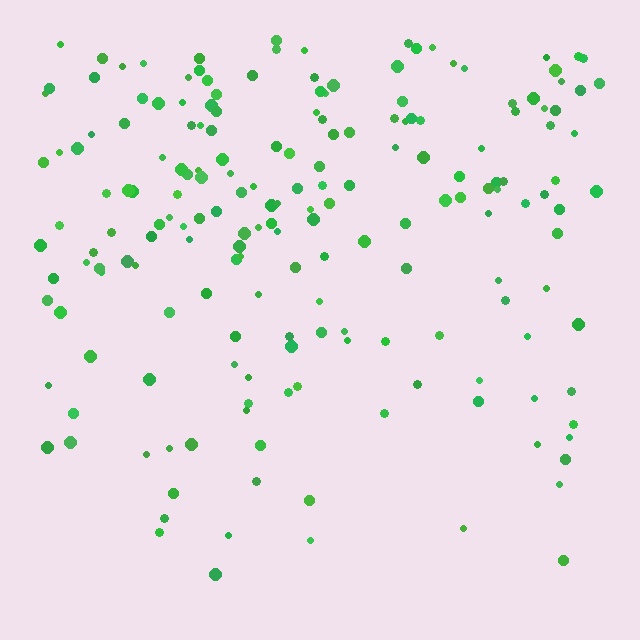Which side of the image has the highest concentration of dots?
The top.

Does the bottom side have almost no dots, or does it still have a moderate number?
Still a moderate number, just noticeably fewer than the top.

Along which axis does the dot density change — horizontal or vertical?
Vertical.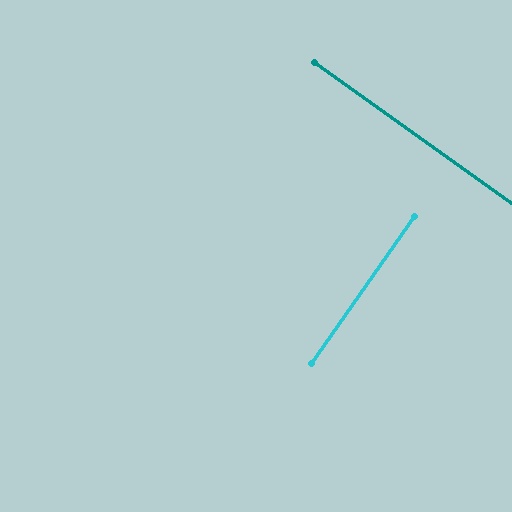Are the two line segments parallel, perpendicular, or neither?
Perpendicular — they meet at approximately 89°.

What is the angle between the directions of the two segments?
Approximately 89 degrees.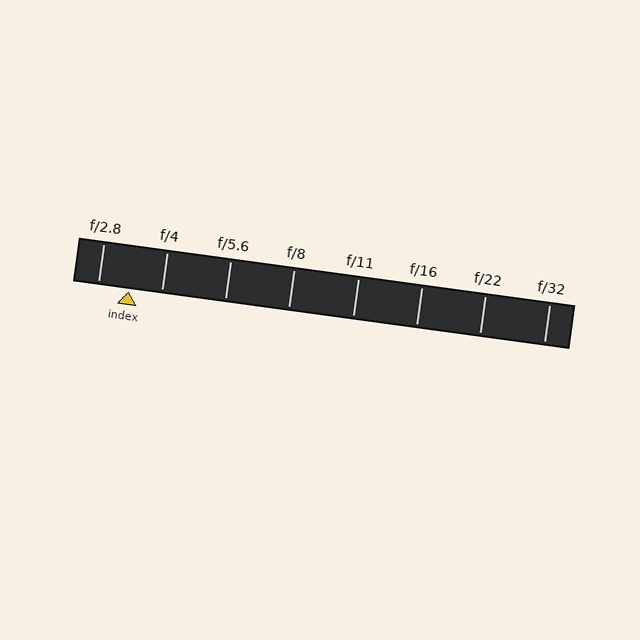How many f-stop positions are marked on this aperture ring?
There are 8 f-stop positions marked.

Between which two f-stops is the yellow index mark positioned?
The index mark is between f/2.8 and f/4.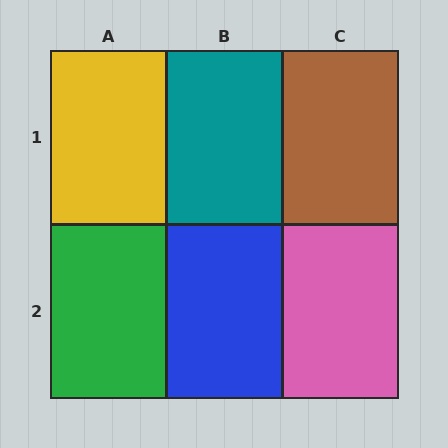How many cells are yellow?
1 cell is yellow.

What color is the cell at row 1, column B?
Teal.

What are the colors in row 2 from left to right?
Green, blue, pink.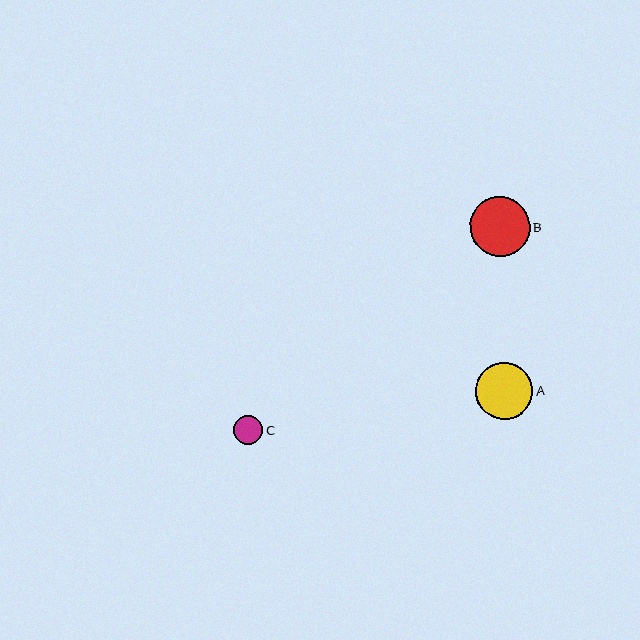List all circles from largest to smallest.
From largest to smallest: B, A, C.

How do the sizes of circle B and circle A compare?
Circle B and circle A are approximately the same size.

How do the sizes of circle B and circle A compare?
Circle B and circle A are approximately the same size.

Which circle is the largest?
Circle B is the largest with a size of approximately 60 pixels.